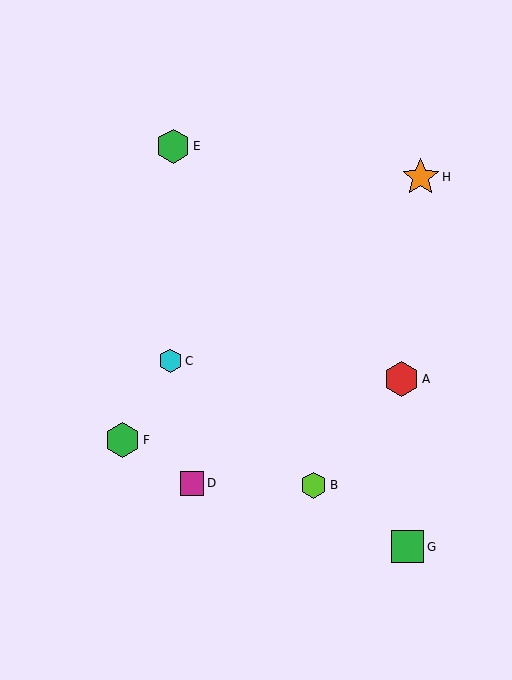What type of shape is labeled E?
Shape E is a green hexagon.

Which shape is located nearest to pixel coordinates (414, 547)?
The green square (labeled G) at (408, 547) is nearest to that location.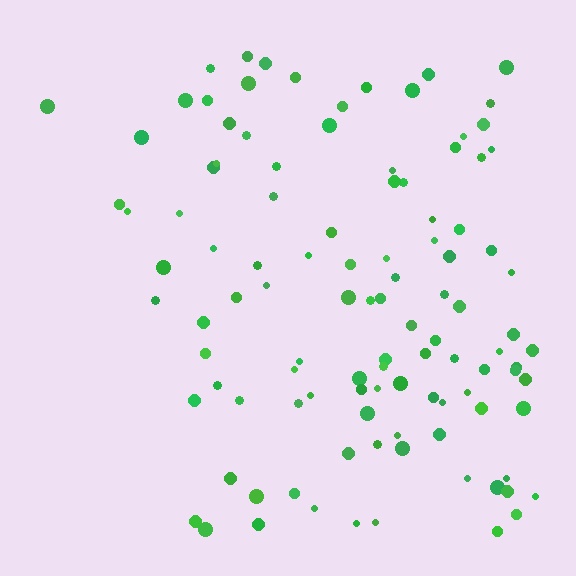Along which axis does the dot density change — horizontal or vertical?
Horizontal.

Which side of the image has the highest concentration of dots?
The right.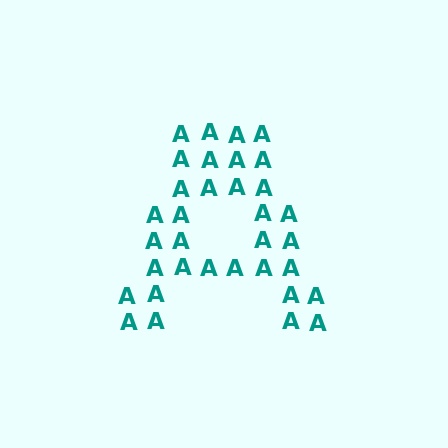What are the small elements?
The small elements are letter A's.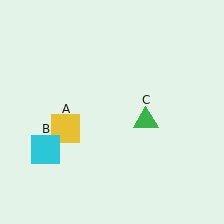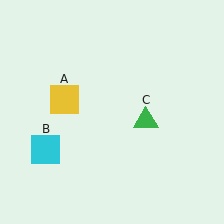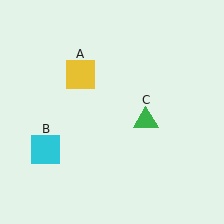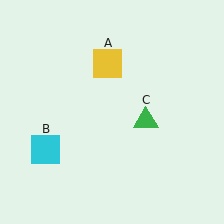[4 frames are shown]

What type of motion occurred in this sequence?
The yellow square (object A) rotated clockwise around the center of the scene.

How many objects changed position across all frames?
1 object changed position: yellow square (object A).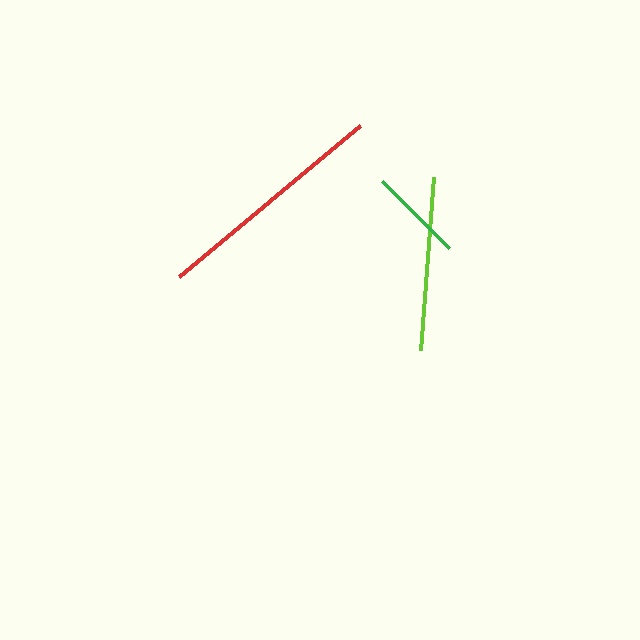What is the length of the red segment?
The red segment is approximately 235 pixels long.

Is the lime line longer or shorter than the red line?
The red line is longer than the lime line.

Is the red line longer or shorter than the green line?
The red line is longer than the green line.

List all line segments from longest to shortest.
From longest to shortest: red, lime, green.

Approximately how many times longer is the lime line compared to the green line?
The lime line is approximately 1.8 times the length of the green line.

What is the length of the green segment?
The green segment is approximately 95 pixels long.